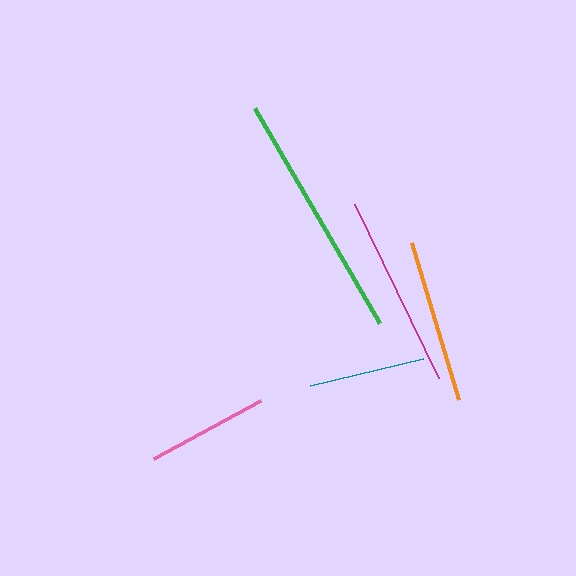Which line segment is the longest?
The green line is the longest at approximately 249 pixels.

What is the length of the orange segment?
The orange segment is approximately 163 pixels long.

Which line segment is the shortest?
The teal line is the shortest at approximately 116 pixels.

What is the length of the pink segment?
The pink segment is approximately 121 pixels long.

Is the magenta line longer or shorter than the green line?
The green line is longer than the magenta line.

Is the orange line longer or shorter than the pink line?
The orange line is longer than the pink line.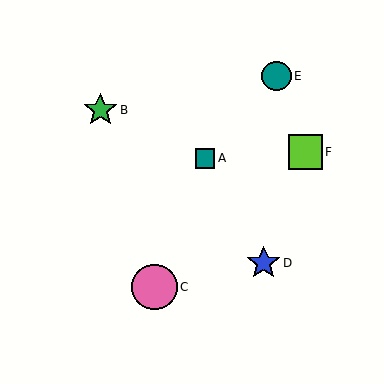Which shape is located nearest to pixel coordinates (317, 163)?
The lime square (labeled F) at (305, 152) is nearest to that location.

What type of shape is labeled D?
Shape D is a blue star.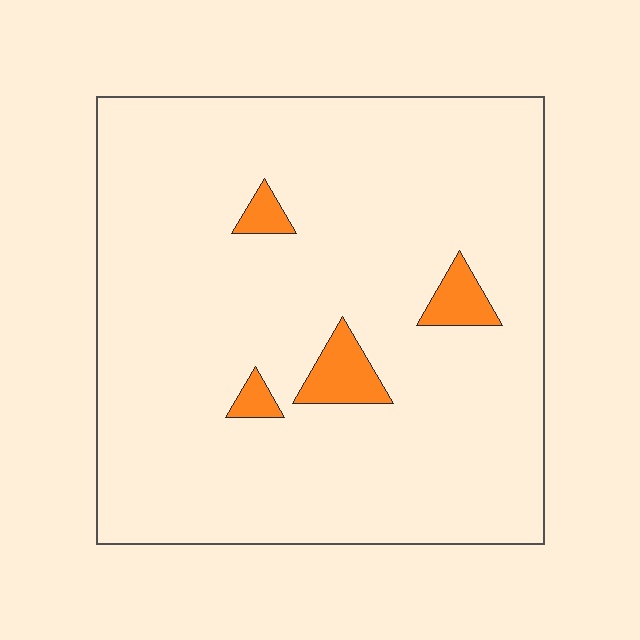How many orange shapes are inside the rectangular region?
4.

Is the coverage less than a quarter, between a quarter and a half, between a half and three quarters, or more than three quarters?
Less than a quarter.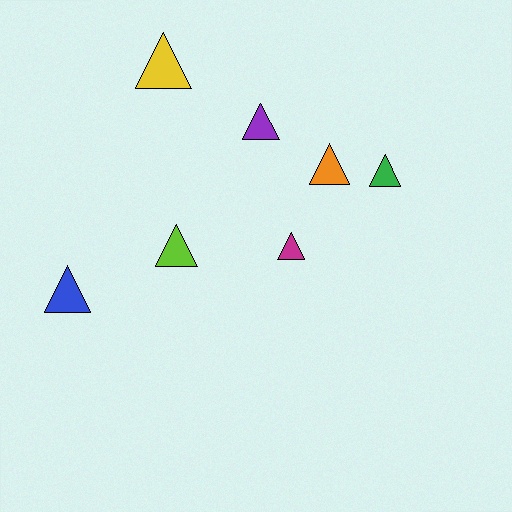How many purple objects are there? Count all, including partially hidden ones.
There is 1 purple object.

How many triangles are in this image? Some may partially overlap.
There are 7 triangles.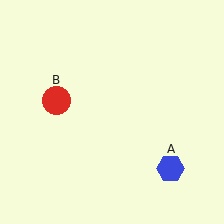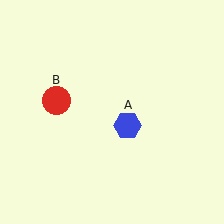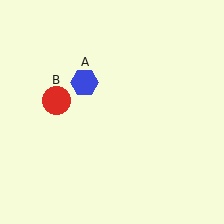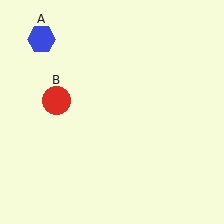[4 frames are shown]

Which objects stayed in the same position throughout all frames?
Red circle (object B) remained stationary.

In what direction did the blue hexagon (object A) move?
The blue hexagon (object A) moved up and to the left.